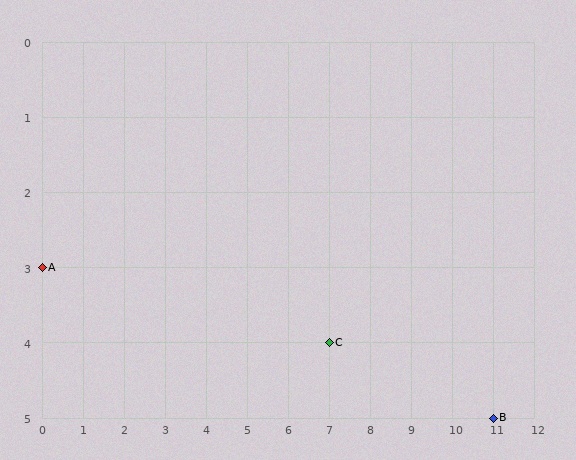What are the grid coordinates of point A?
Point A is at grid coordinates (0, 3).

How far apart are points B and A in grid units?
Points B and A are 11 columns and 2 rows apart (about 11.2 grid units diagonally).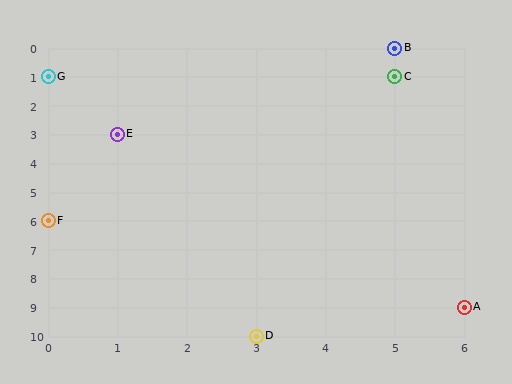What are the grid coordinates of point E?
Point E is at grid coordinates (1, 3).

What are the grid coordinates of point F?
Point F is at grid coordinates (0, 6).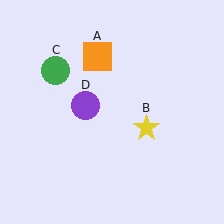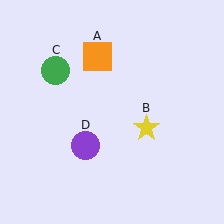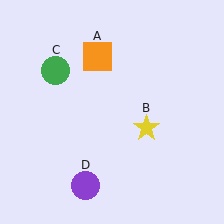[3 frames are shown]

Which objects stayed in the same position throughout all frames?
Orange square (object A) and yellow star (object B) and green circle (object C) remained stationary.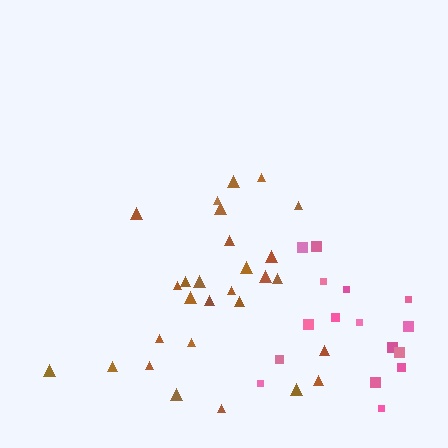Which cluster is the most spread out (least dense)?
Brown.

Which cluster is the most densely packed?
Pink.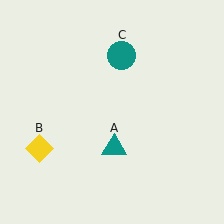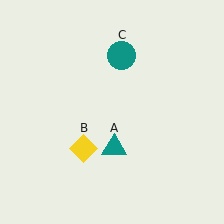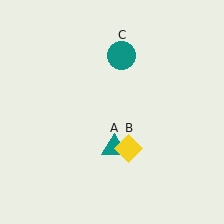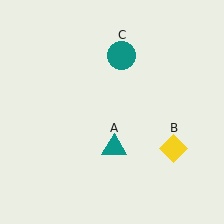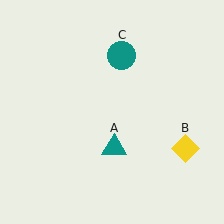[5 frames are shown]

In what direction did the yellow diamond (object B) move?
The yellow diamond (object B) moved right.